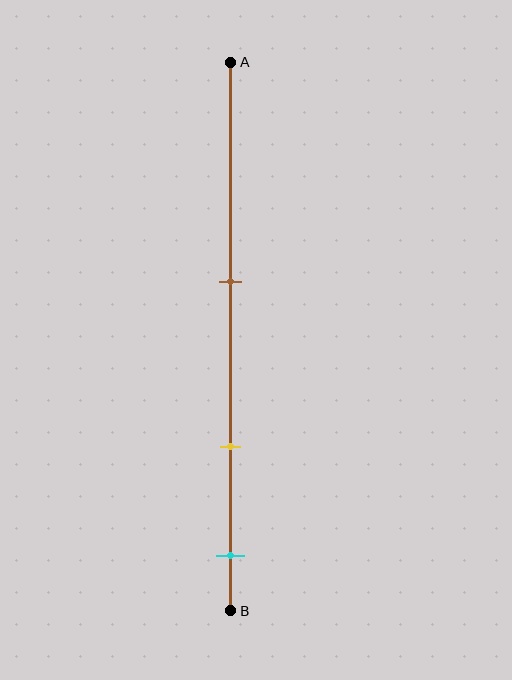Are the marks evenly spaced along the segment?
Yes, the marks are approximately evenly spaced.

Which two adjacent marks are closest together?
The yellow and cyan marks are the closest adjacent pair.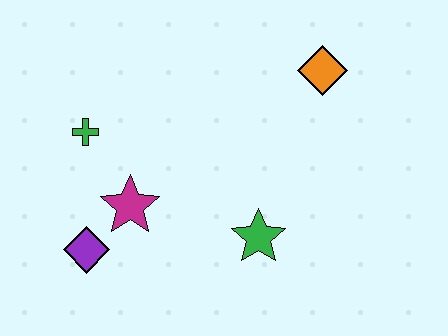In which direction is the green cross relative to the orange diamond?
The green cross is to the left of the orange diamond.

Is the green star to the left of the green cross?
No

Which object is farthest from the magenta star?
The orange diamond is farthest from the magenta star.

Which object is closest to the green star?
The magenta star is closest to the green star.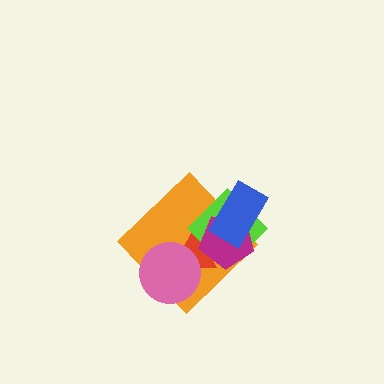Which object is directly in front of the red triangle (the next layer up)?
The pink circle is directly in front of the red triangle.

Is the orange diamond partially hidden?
Yes, it is partially covered by another shape.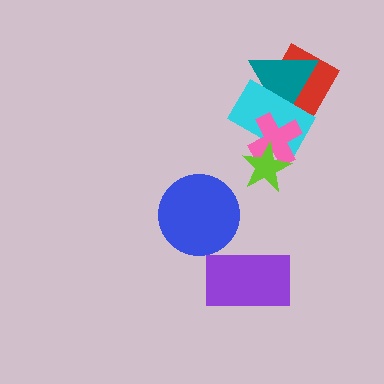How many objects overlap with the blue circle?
0 objects overlap with the blue circle.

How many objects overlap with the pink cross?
4 objects overlap with the pink cross.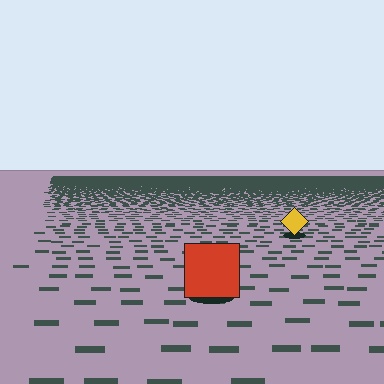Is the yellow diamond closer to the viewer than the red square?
No. The red square is closer — you can tell from the texture gradient: the ground texture is coarser near it.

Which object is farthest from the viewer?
The yellow diamond is farthest from the viewer. It appears smaller and the ground texture around it is denser.